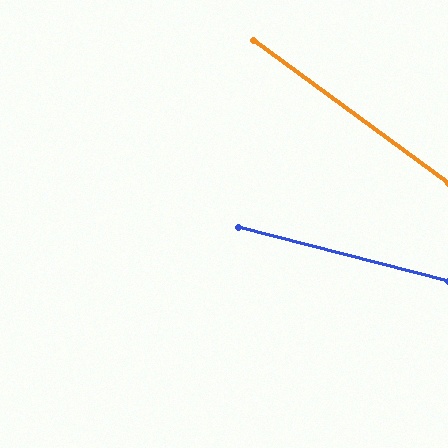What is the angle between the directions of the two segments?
Approximately 22 degrees.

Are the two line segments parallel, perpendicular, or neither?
Neither parallel nor perpendicular — they differ by about 22°.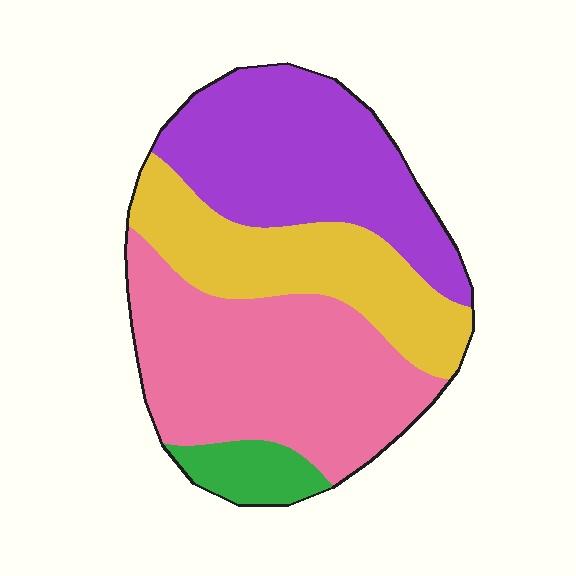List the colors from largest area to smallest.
From largest to smallest: pink, purple, yellow, green.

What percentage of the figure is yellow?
Yellow covers roughly 25% of the figure.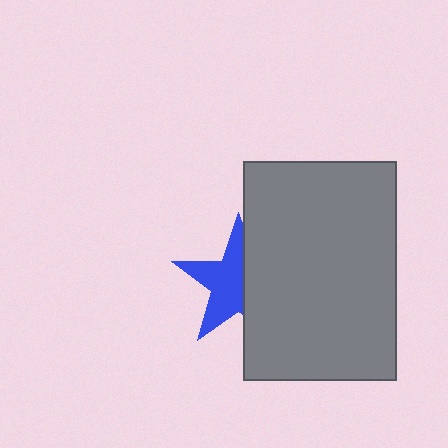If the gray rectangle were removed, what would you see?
You would see the complete blue star.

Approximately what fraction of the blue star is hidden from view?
Roughly 42% of the blue star is hidden behind the gray rectangle.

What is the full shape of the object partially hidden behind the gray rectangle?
The partially hidden object is a blue star.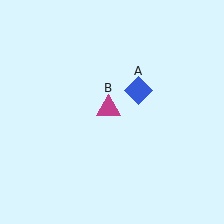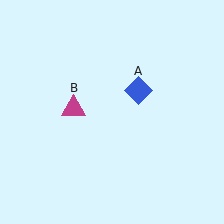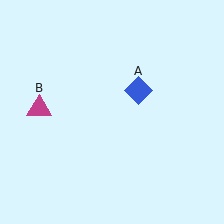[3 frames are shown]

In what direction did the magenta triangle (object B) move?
The magenta triangle (object B) moved left.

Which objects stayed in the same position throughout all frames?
Blue diamond (object A) remained stationary.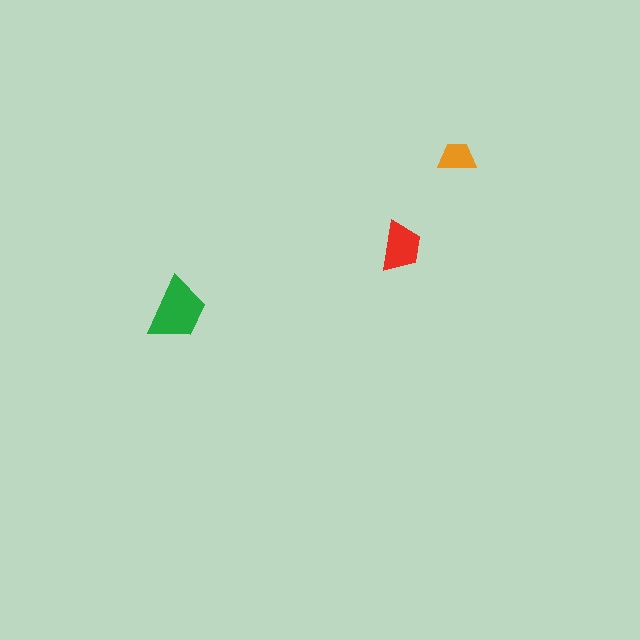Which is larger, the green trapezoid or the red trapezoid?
The green one.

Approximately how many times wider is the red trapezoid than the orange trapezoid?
About 1.5 times wider.